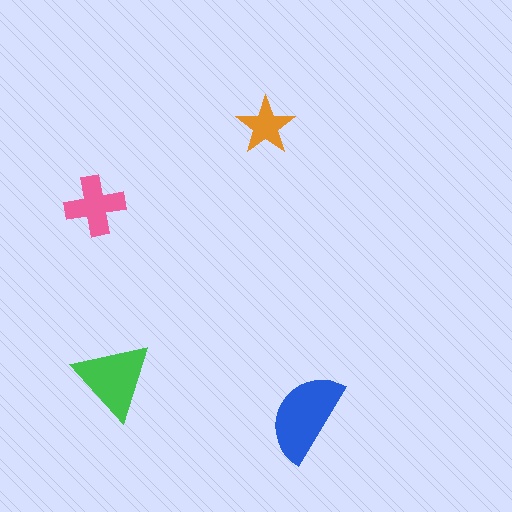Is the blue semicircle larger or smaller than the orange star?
Larger.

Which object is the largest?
The blue semicircle.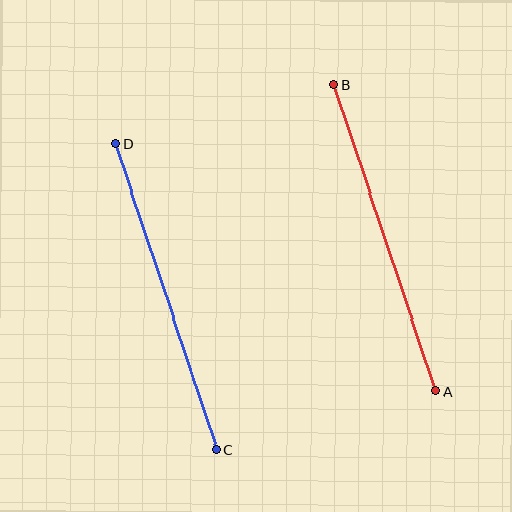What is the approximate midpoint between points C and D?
The midpoint is at approximately (166, 296) pixels.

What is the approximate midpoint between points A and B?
The midpoint is at approximately (385, 238) pixels.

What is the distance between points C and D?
The distance is approximately 322 pixels.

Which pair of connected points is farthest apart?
Points A and B are farthest apart.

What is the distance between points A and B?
The distance is approximately 323 pixels.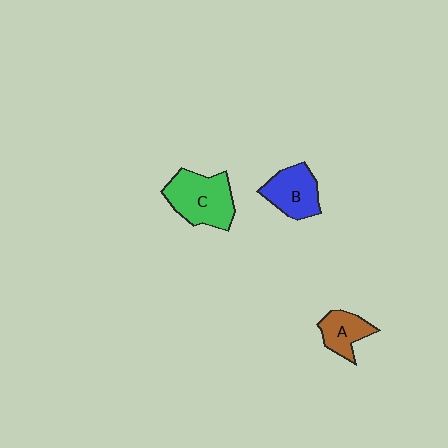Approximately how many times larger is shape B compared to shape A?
Approximately 1.3 times.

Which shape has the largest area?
Shape C (green).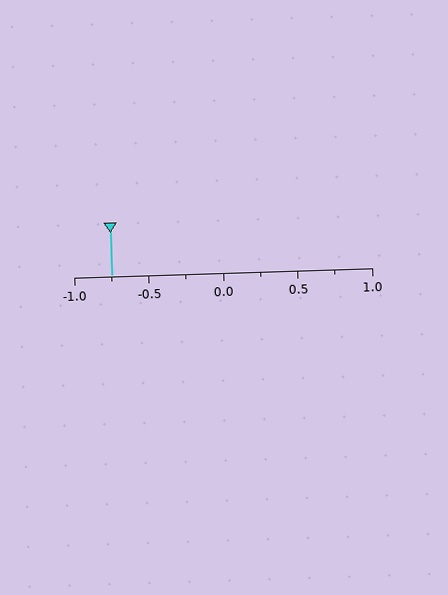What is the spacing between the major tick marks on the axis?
The major ticks are spaced 0.5 apart.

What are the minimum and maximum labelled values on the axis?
The axis runs from -1.0 to 1.0.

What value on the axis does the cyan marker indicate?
The marker indicates approximately -0.75.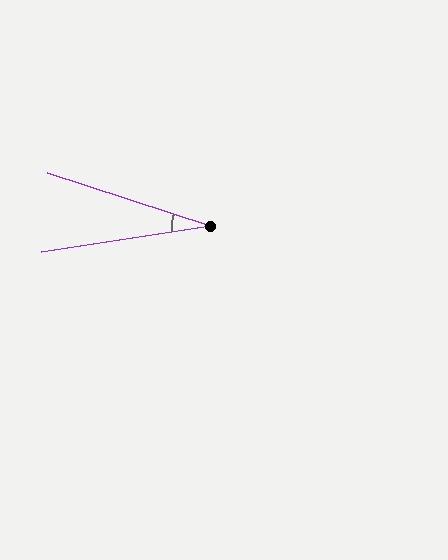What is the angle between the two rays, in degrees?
Approximately 27 degrees.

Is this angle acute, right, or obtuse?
It is acute.